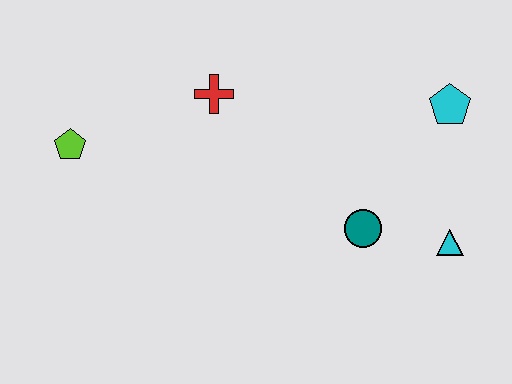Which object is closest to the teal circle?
The cyan triangle is closest to the teal circle.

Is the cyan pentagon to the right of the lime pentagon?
Yes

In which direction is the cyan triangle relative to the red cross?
The cyan triangle is to the right of the red cross.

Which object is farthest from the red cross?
The cyan triangle is farthest from the red cross.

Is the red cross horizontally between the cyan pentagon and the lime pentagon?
Yes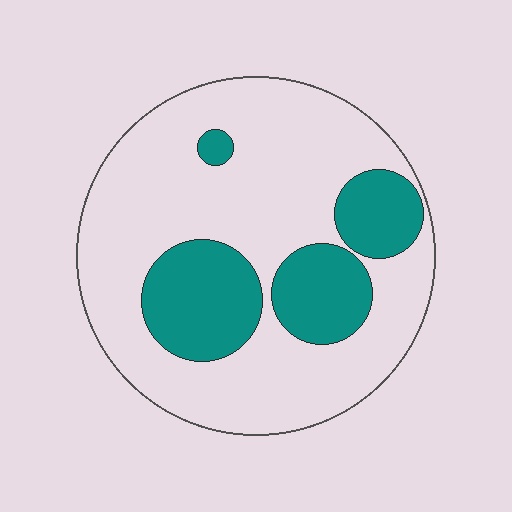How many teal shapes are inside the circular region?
4.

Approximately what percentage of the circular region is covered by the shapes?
Approximately 25%.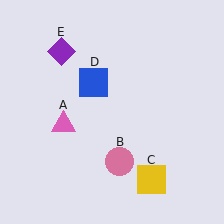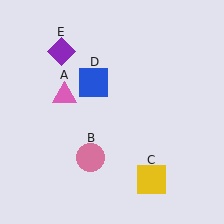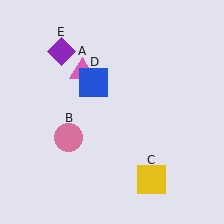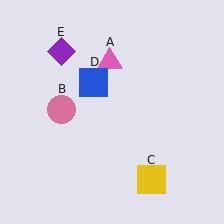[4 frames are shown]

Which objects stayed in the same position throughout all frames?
Yellow square (object C) and blue square (object D) and purple diamond (object E) remained stationary.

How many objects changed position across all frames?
2 objects changed position: pink triangle (object A), pink circle (object B).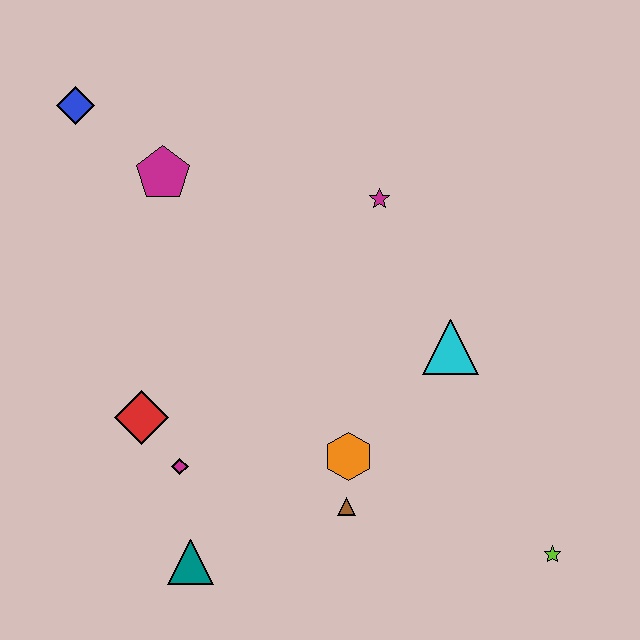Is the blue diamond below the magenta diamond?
No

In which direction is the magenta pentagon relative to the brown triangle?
The magenta pentagon is above the brown triangle.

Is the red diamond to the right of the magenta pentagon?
No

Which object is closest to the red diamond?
The magenta diamond is closest to the red diamond.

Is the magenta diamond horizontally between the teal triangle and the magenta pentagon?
Yes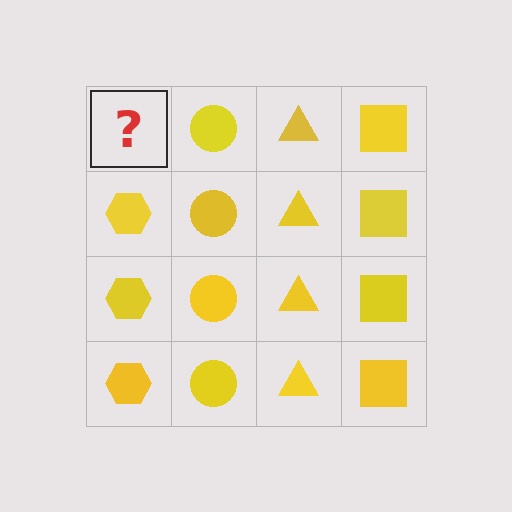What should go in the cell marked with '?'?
The missing cell should contain a yellow hexagon.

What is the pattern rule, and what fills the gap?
The rule is that each column has a consistent shape. The gap should be filled with a yellow hexagon.